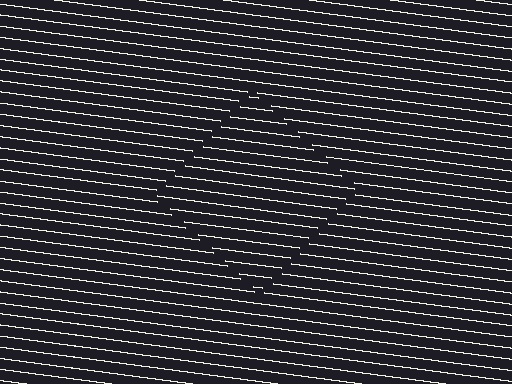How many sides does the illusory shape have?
4 sides — the line-ends trace a square.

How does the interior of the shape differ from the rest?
The interior of the shape contains the same grating, shifted by half a period — the contour is defined by the phase discontinuity where line-ends from the inner and outer gratings abut.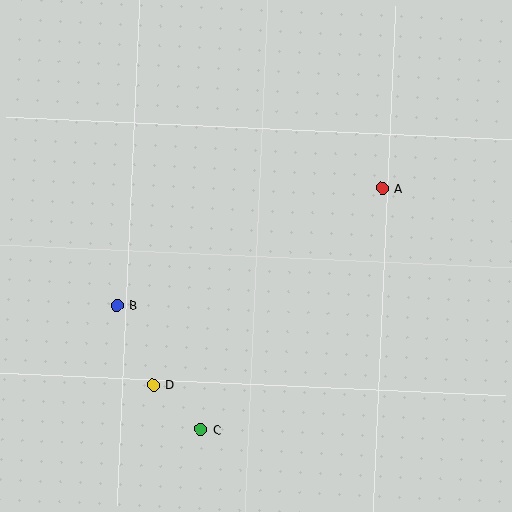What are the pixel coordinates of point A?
Point A is at (382, 188).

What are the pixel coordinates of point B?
Point B is at (117, 305).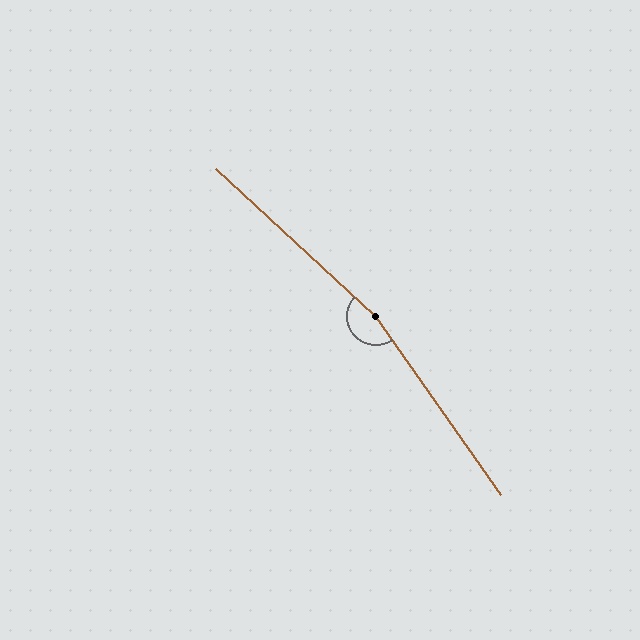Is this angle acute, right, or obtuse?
It is obtuse.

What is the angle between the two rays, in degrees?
Approximately 168 degrees.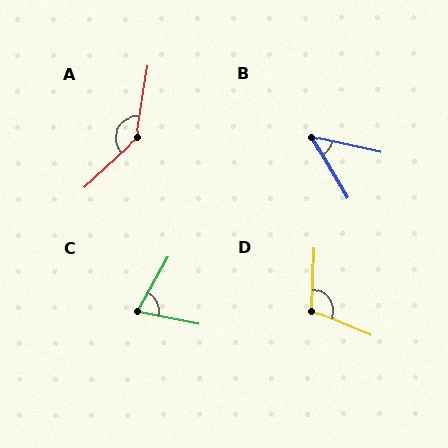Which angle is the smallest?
B, at approximately 47 degrees.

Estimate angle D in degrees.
Approximately 110 degrees.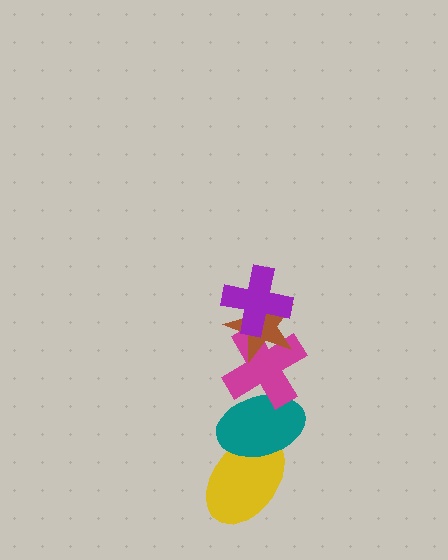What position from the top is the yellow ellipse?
The yellow ellipse is 5th from the top.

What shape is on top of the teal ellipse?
The magenta cross is on top of the teal ellipse.